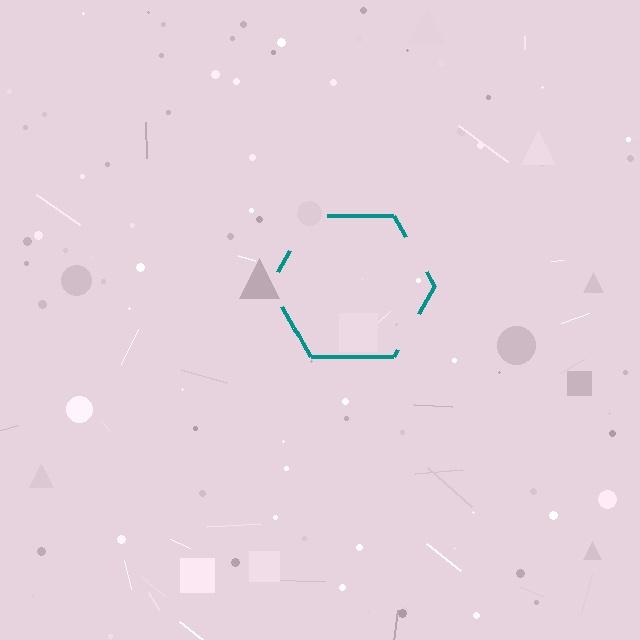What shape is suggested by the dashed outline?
The dashed outline suggests a hexagon.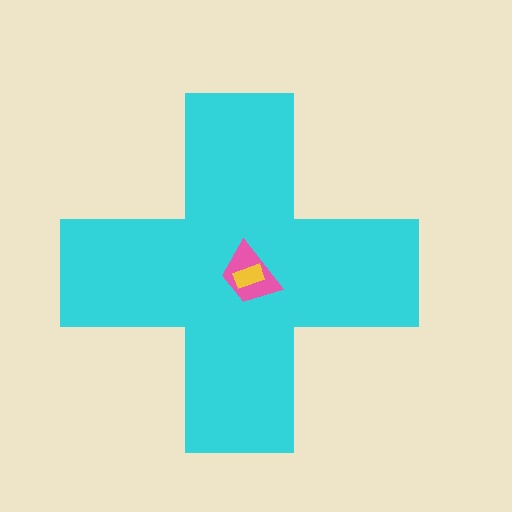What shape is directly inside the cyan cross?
The pink trapezoid.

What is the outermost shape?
The cyan cross.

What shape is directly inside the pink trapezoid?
The yellow rectangle.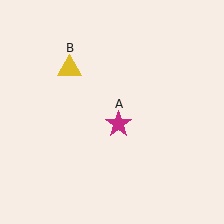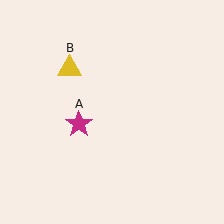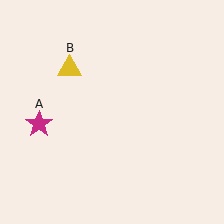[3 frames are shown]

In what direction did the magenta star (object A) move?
The magenta star (object A) moved left.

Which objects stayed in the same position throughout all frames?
Yellow triangle (object B) remained stationary.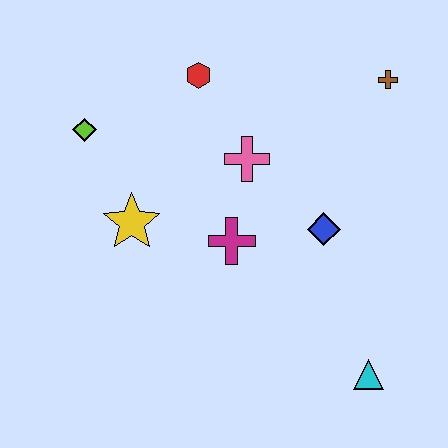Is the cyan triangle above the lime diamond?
No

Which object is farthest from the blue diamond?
The lime diamond is farthest from the blue diamond.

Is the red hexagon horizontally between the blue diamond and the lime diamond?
Yes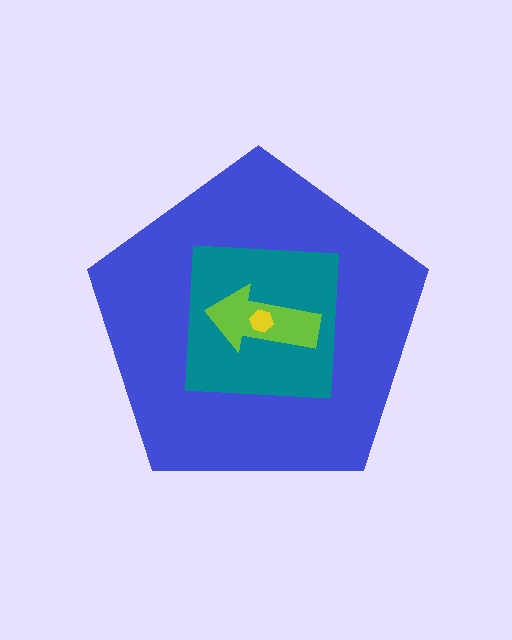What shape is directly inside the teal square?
The lime arrow.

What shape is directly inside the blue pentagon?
The teal square.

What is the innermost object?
The yellow hexagon.